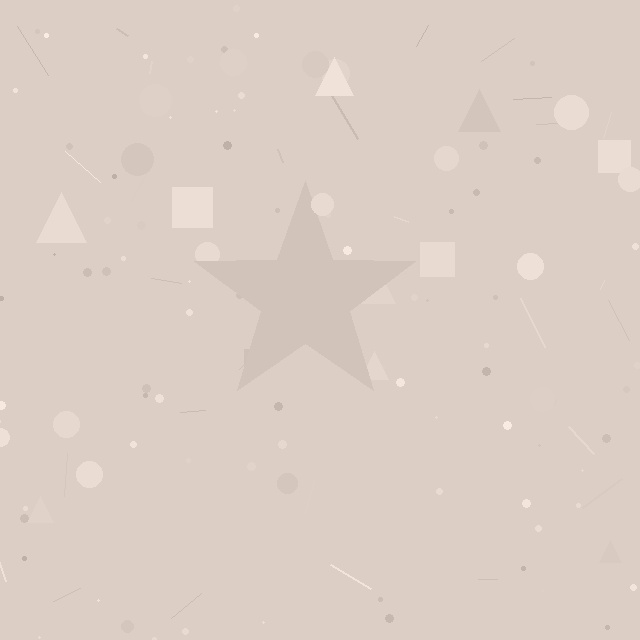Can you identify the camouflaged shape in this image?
The camouflaged shape is a star.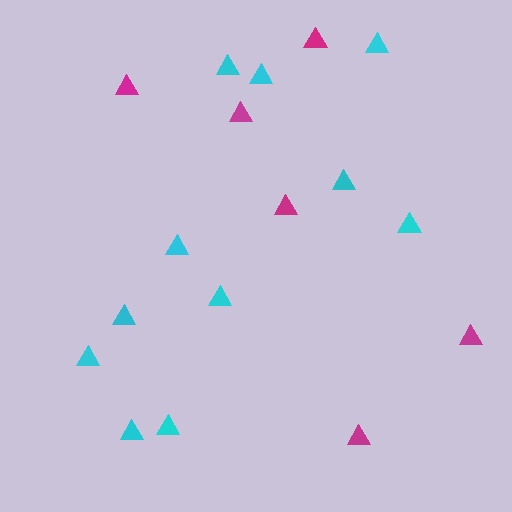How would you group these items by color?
There are 2 groups: one group of cyan triangles (11) and one group of magenta triangles (6).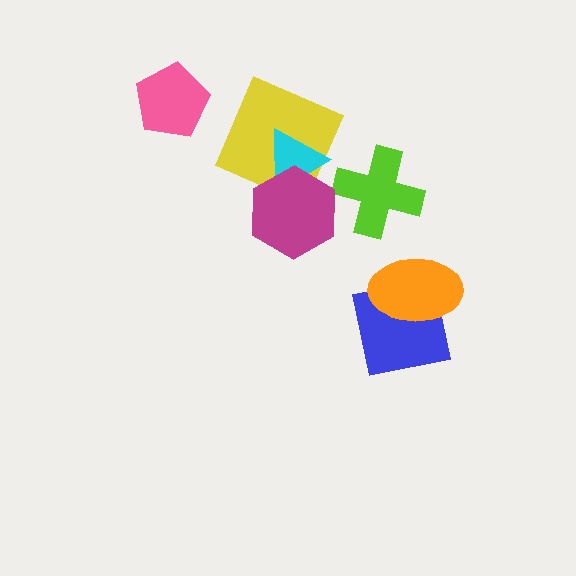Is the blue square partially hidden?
Yes, it is partially covered by another shape.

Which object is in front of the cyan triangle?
The magenta hexagon is in front of the cyan triangle.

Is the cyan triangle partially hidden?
Yes, it is partially covered by another shape.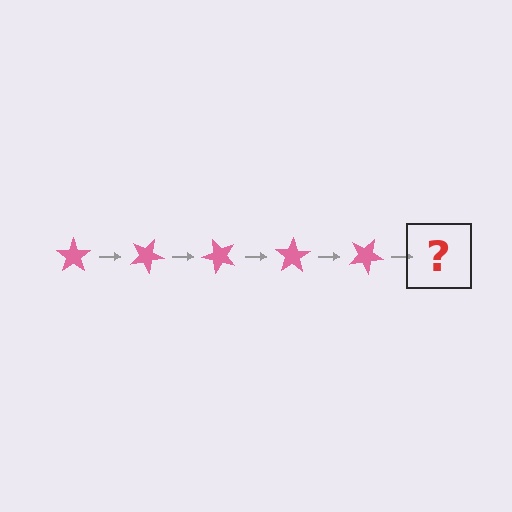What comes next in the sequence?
The next element should be a pink star rotated 125 degrees.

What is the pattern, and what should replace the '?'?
The pattern is that the star rotates 25 degrees each step. The '?' should be a pink star rotated 125 degrees.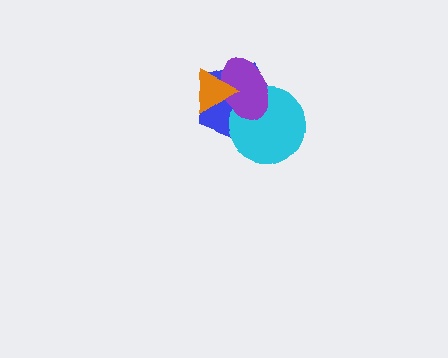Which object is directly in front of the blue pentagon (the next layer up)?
The cyan circle is directly in front of the blue pentagon.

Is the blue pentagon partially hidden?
Yes, it is partially covered by another shape.